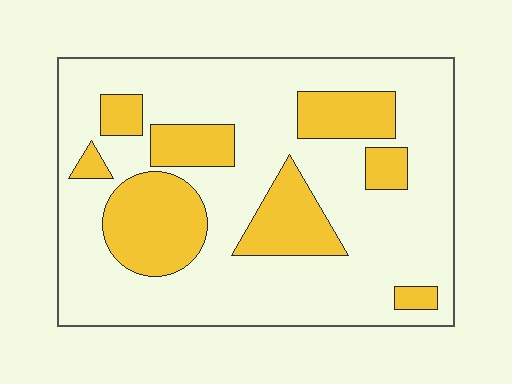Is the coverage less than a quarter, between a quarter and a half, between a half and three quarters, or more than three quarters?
Between a quarter and a half.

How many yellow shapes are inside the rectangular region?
8.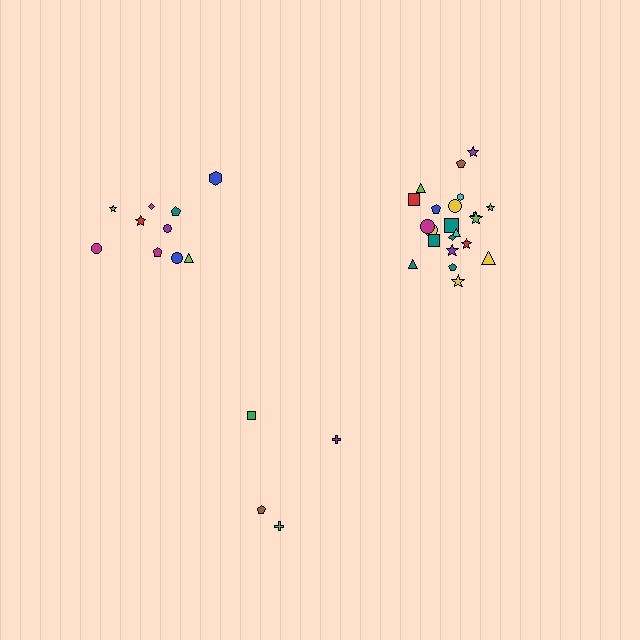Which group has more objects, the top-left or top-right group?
The top-right group.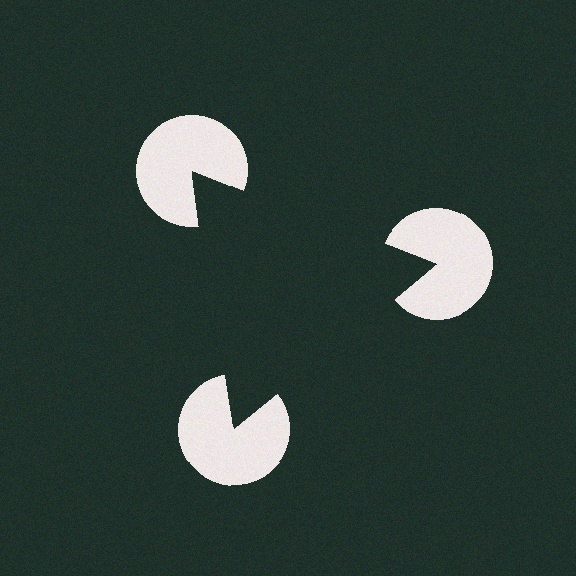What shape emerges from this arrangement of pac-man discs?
An illusory triangle — its edges are inferred from the aligned wedge cuts in the pac-man discs, not physically drawn.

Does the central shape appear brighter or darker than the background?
It typically appears slightly darker than the background, even though no actual brightness change is drawn.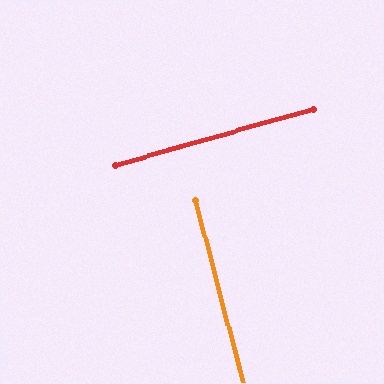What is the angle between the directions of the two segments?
Approximately 89 degrees.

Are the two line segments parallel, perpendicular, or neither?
Perpendicular — they meet at approximately 89°.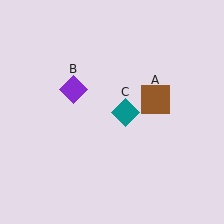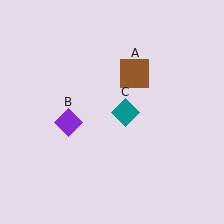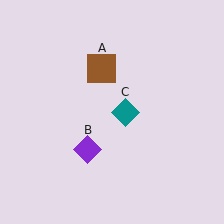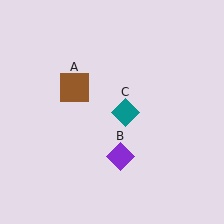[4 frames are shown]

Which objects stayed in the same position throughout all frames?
Teal diamond (object C) remained stationary.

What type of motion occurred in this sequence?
The brown square (object A), purple diamond (object B) rotated counterclockwise around the center of the scene.